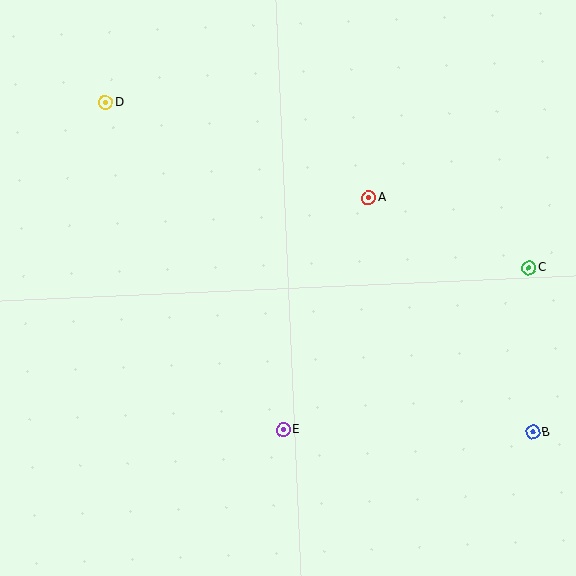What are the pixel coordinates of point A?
Point A is at (369, 198).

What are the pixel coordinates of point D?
Point D is at (106, 103).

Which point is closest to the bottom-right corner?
Point B is closest to the bottom-right corner.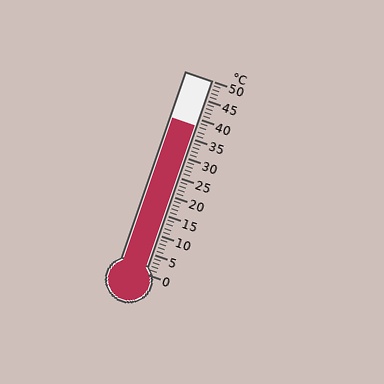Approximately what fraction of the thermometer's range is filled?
The thermometer is filled to approximately 75% of its range.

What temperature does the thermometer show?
The thermometer shows approximately 38°C.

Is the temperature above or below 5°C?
The temperature is above 5°C.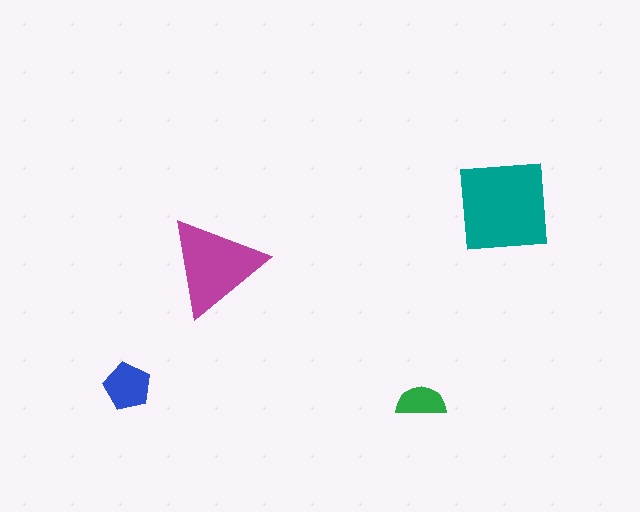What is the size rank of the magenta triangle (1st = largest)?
2nd.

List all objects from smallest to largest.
The green semicircle, the blue pentagon, the magenta triangle, the teal square.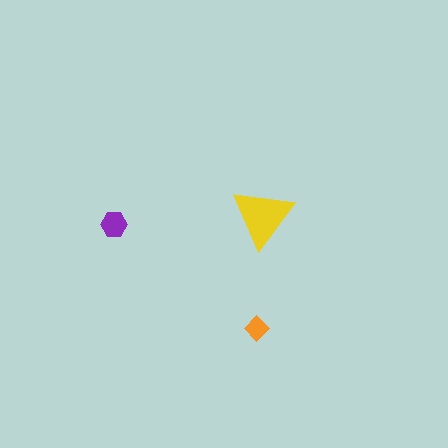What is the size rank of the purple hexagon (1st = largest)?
2nd.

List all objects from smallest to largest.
The orange diamond, the purple hexagon, the yellow triangle.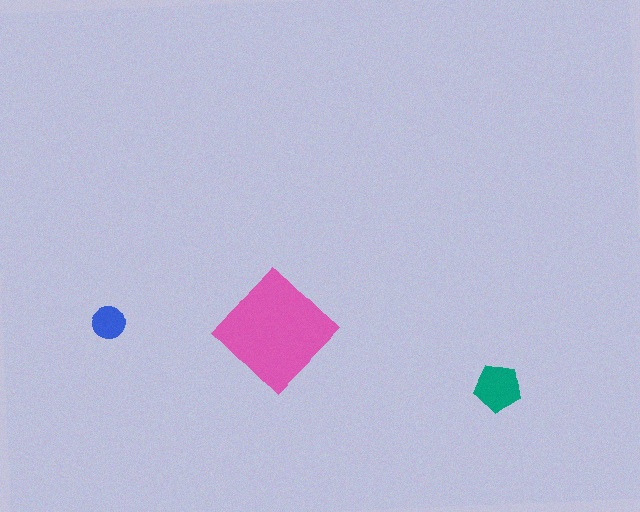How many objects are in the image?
There are 3 objects in the image.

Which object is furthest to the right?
The teal pentagon is rightmost.